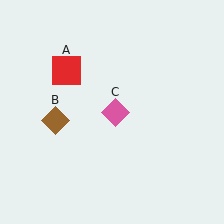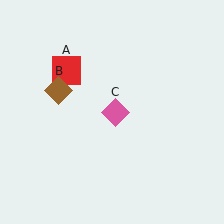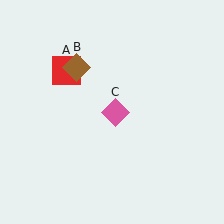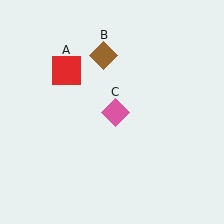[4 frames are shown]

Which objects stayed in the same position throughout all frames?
Red square (object A) and pink diamond (object C) remained stationary.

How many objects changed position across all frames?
1 object changed position: brown diamond (object B).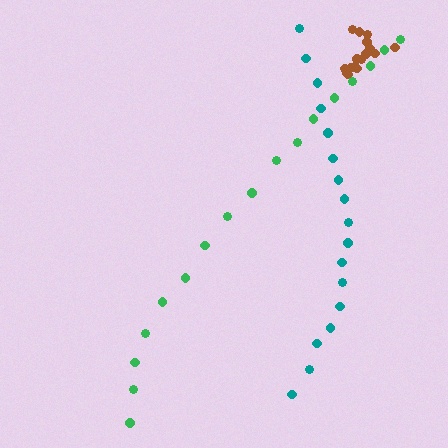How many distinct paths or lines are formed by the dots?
There are 3 distinct paths.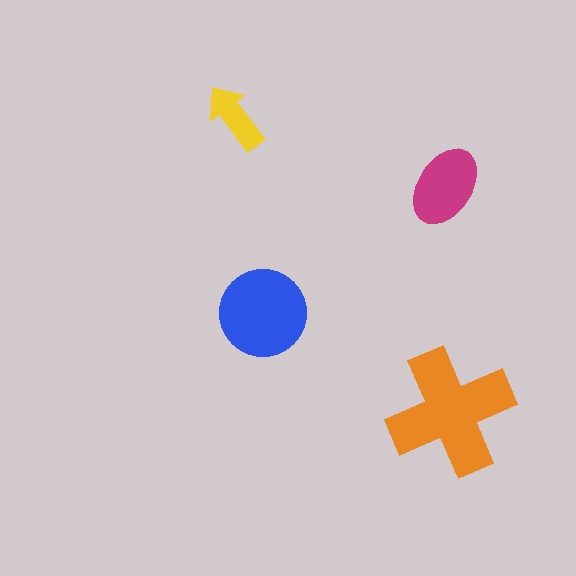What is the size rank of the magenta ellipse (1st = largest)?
3rd.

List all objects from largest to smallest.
The orange cross, the blue circle, the magenta ellipse, the yellow arrow.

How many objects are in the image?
There are 4 objects in the image.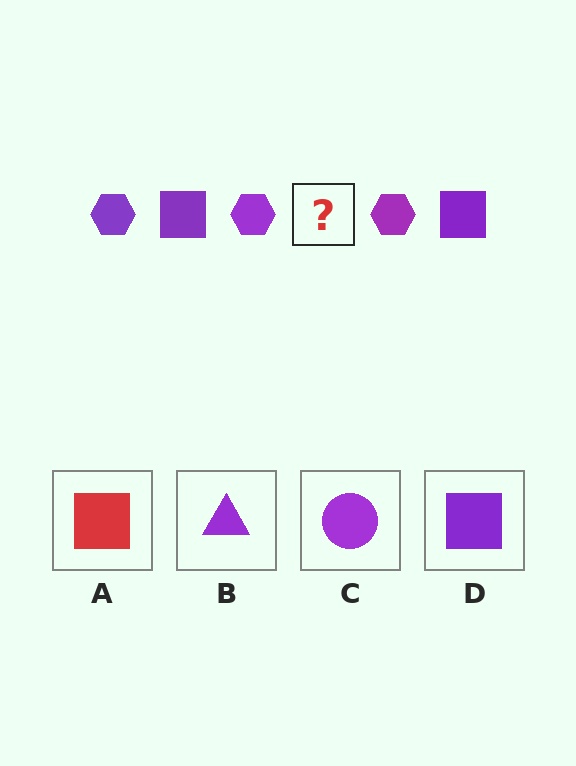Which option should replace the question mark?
Option D.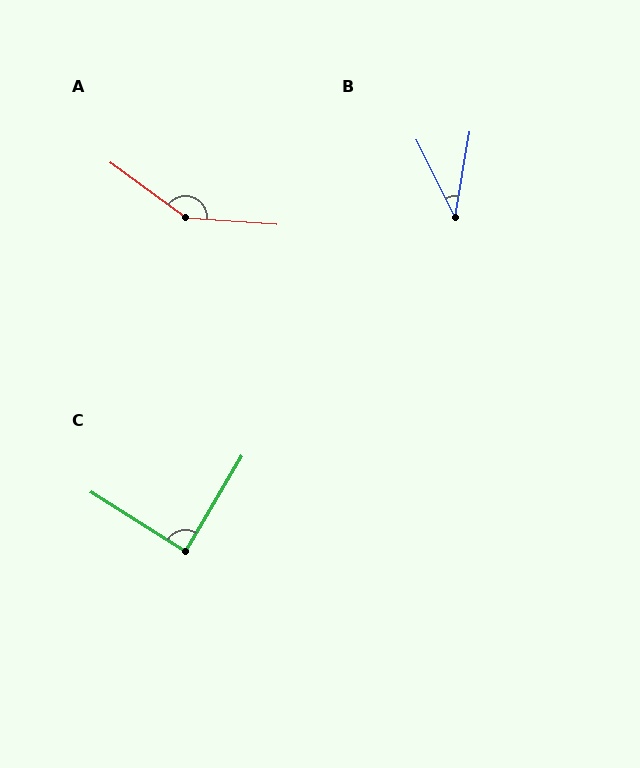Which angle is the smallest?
B, at approximately 36 degrees.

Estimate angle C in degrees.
Approximately 89 degrees.